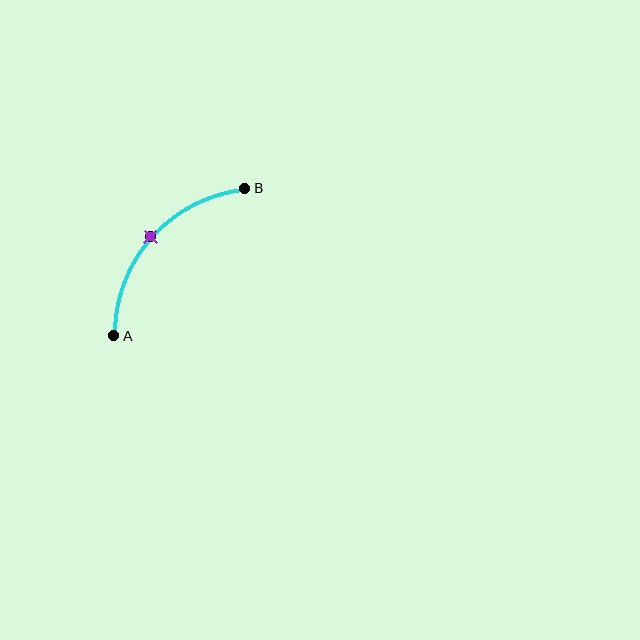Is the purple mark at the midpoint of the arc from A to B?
Yes. The purple mark lies on the arc at equal arc-length from both A and B — it is the arc midpoint.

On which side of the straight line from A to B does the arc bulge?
The arc bulges above and to the left of the straight line connecting A and B.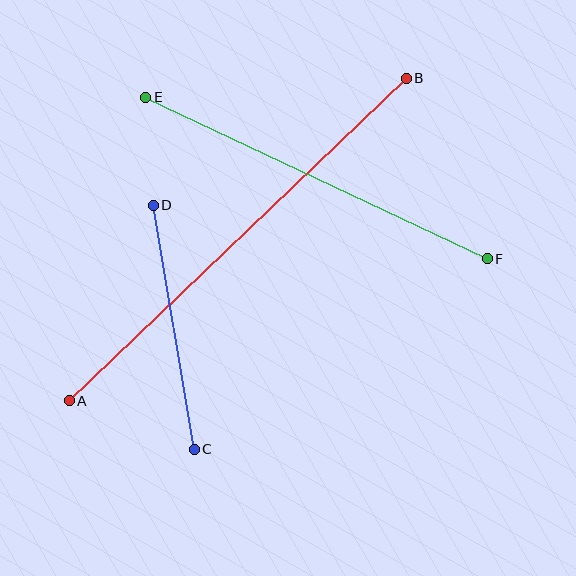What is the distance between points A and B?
The distance is approximately 466 pixels.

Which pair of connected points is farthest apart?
Points A and B are farthest apart.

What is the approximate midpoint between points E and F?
The midpoint is at approximately (316, 178) pixels.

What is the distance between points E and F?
The distance is approximately 378 pixels.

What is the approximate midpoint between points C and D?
The midpoint is at approximately (174, 327) pixels.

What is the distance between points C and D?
The distance is approximately 248 pixels.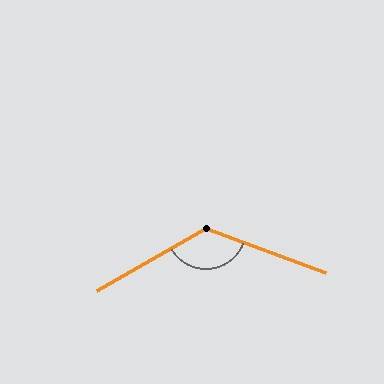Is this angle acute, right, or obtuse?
It is obtuse.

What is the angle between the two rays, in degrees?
Approximately 130 degrees.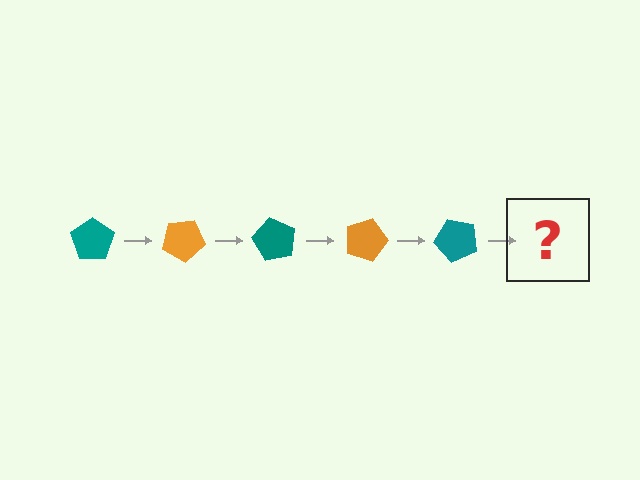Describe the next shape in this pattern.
It should be an orange pentagon, rotated 150 degrees from the start.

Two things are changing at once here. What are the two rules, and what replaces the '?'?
The two rules are that it rotates 30 degrees each step and the color cycles through teal and orange. The '?' should be an orange pentagon, rotated 150 degrees from the start.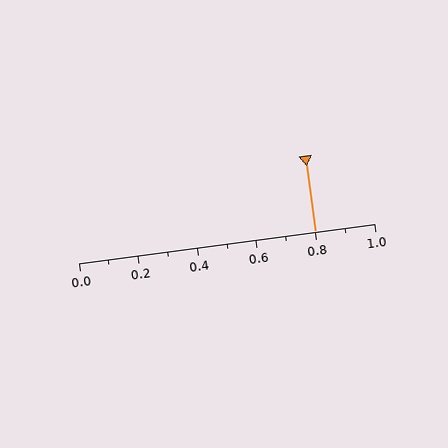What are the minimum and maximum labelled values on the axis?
The axis runs from 0.0 to 1.0.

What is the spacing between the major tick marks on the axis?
The major ticks are spaced 0.2 apart.